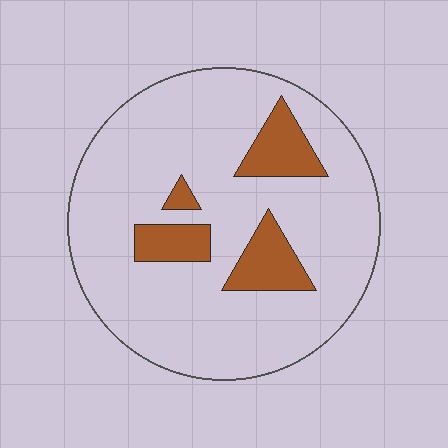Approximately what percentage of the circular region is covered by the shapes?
Approximately 15%.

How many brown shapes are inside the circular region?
4.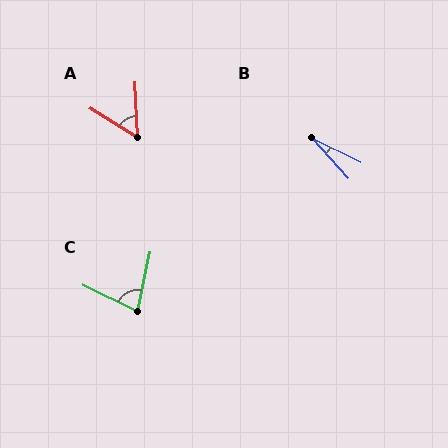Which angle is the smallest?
B, at approximately 22 degrees.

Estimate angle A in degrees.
Approximately 56 degrees.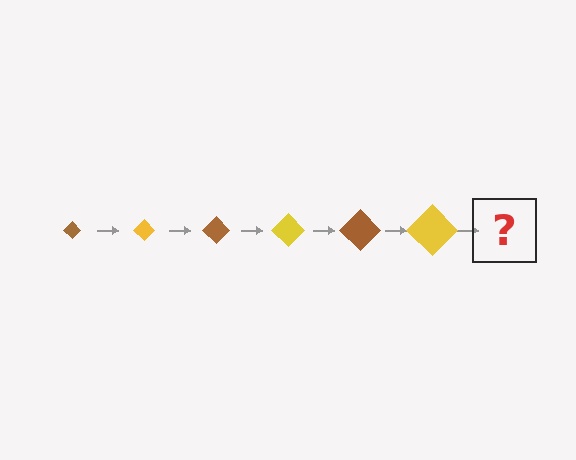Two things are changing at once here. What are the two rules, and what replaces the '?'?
The two rules are that the diamond grows larger each step and the color cycles through brown and yellow. The '?' should be a brown diamond, larger than the previous one.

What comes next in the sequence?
The next element should be a brown diamond, larger than the previous one.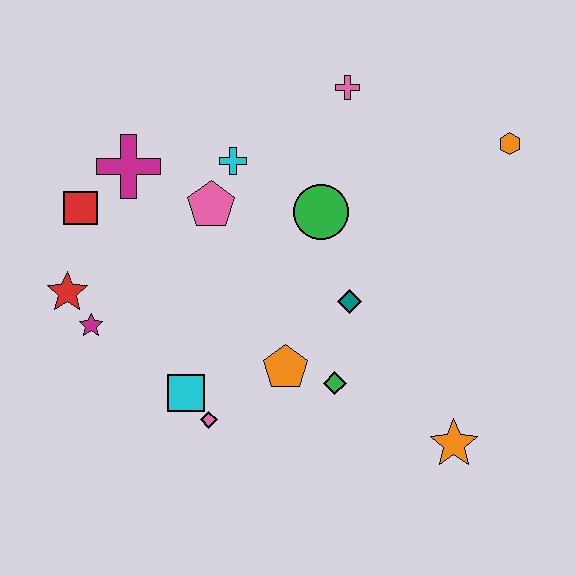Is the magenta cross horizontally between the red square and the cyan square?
Yes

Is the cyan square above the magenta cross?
No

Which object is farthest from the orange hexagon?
The red star is farthest from the orange hexagon.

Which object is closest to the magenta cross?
The red square is closest to the magenta cross.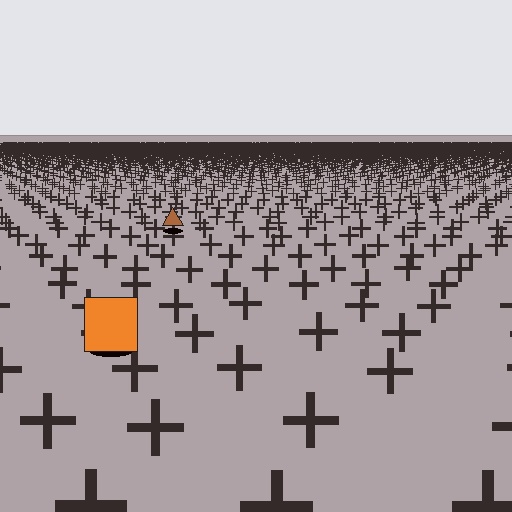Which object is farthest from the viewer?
The brown triangle is farthest from the viewer. It appears smaller and the ground texture around it is denser.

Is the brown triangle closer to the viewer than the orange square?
No. The orange square is closer — you can tell from the texture gradient: the ground texture is coarser near it.